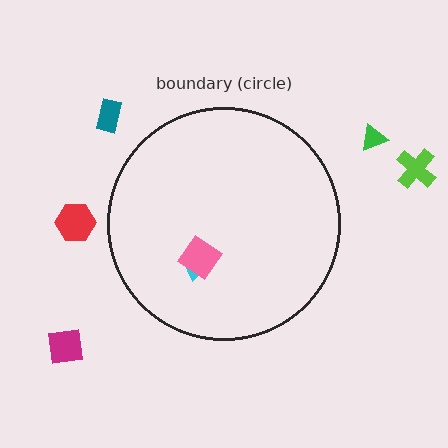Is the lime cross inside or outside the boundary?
Outside.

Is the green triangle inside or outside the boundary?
Outside.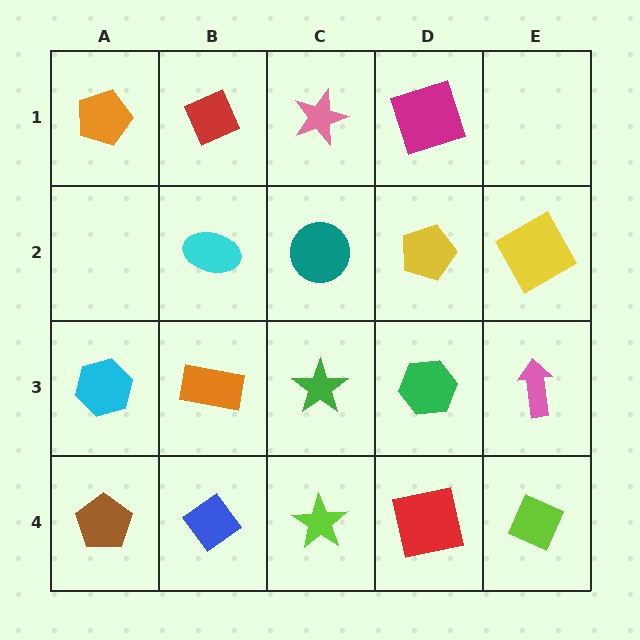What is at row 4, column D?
A red square.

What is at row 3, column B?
An orange rectangle.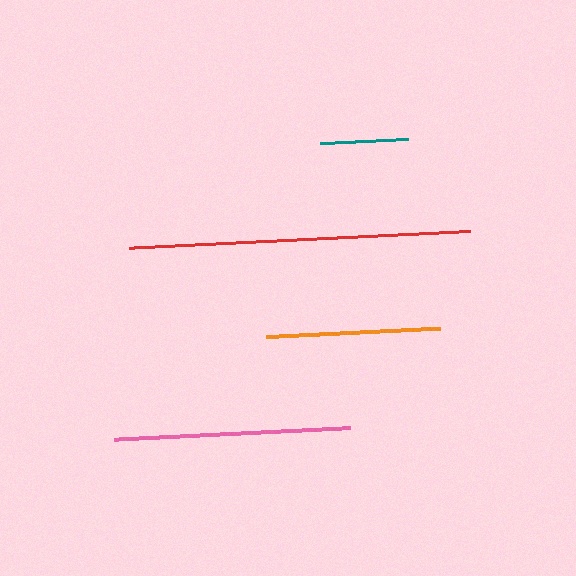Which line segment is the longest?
The red line is the longest at approximately 342 pixels.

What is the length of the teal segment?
The teal segment is approximately 88 pixels long.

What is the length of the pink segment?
The pink segment is approximately 236 pixels long.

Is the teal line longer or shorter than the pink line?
The pink line is longer than the teal line.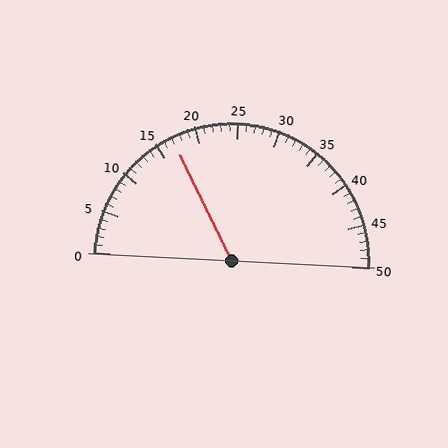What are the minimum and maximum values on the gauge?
The gauge ranges from 0 to 50.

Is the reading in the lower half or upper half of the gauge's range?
The reading is in the lower half of the range (0 to 50).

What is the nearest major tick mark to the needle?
The nearest major tick mark is 15.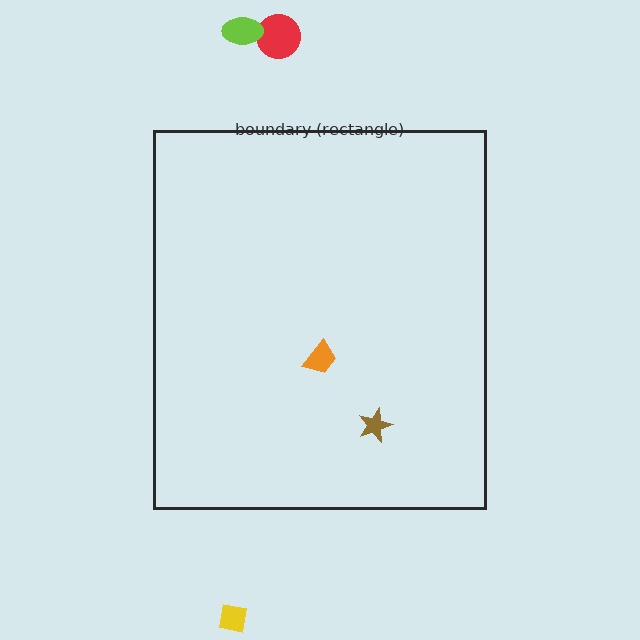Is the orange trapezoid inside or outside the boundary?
Inside.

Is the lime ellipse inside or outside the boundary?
Outside.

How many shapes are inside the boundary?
2 inside, 3 outside.